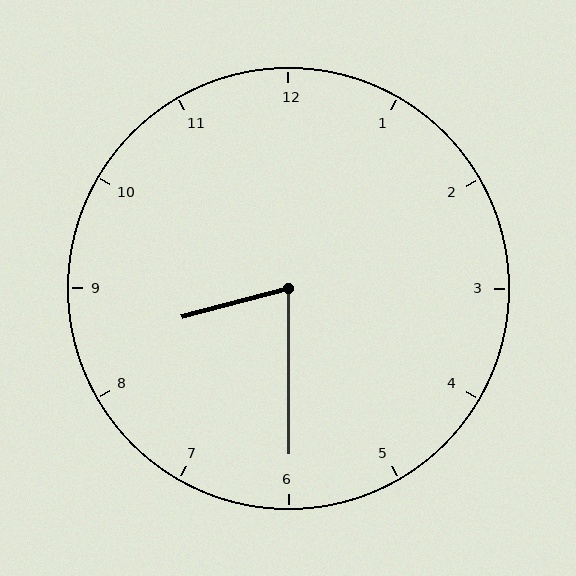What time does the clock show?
8:30.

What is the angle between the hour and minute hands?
Approximately 75 degrees.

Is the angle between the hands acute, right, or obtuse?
It is acute.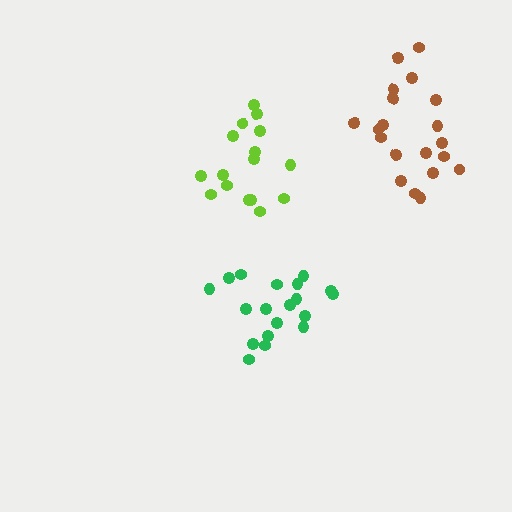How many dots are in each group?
Group 1: 19 dots, Group 2: 16 dots, Group 3: 20 dots (55 total).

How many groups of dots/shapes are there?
There are 3 groups.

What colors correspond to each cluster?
The clusters are colored: green, lime, brown.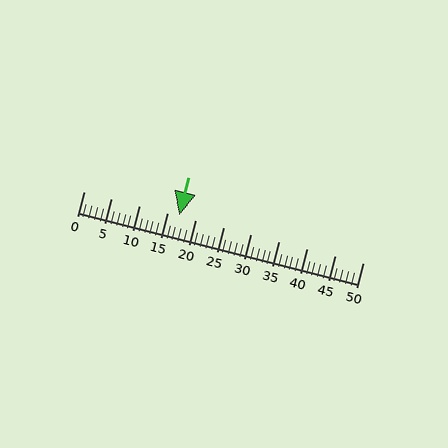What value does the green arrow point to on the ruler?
The green arrow points to approximately 17.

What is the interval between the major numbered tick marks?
The major tick marks are spaced 5 units apart.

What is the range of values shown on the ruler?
The ruler shows values from 0 to 50.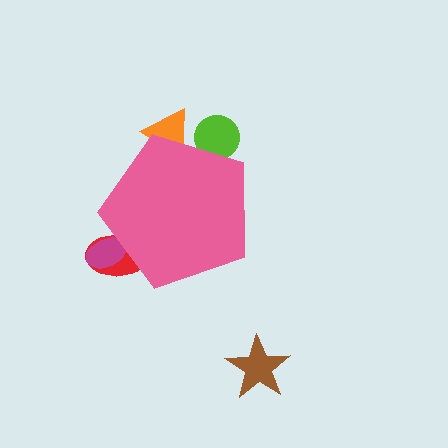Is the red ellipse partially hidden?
Yes, the red ellipse is partially hidden behind the pink pentagon.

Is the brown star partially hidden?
No, the brown star is fully visible.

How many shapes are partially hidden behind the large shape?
4 shapes are partially hidden.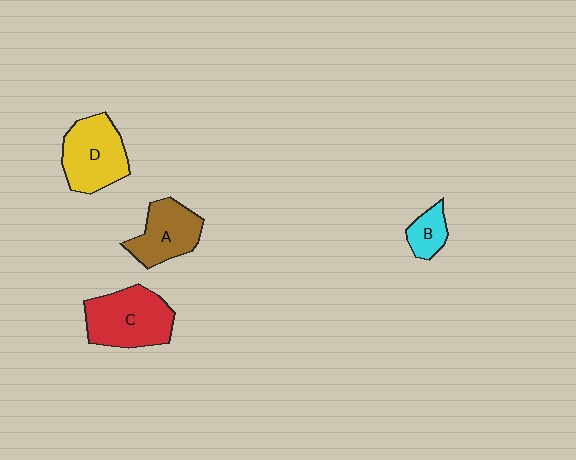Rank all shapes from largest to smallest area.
From largest to smallest: C (red), D (yellow), A (brown), B (cyan).